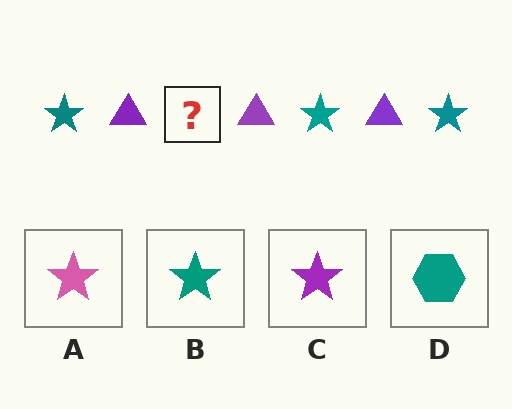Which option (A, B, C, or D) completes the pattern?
B.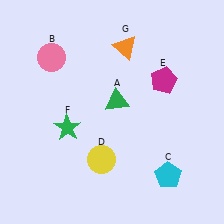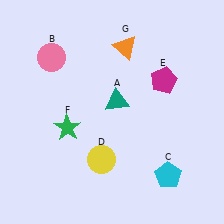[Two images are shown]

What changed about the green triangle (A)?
In Image 1, A is green. In Image 2, it changed to teal.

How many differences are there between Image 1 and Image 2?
There is 1 difference between the two images.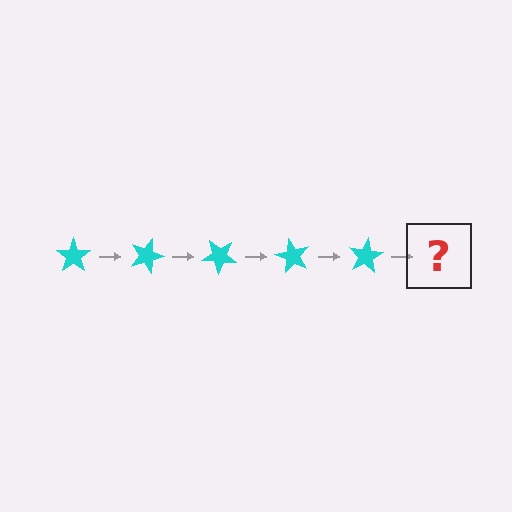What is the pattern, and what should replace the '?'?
The pattern is that the star rotates 20 degrees each step. The '?' should be a cyan star rotated 100 degrees.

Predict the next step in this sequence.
The next step is a cyan star rotated 100 degrees.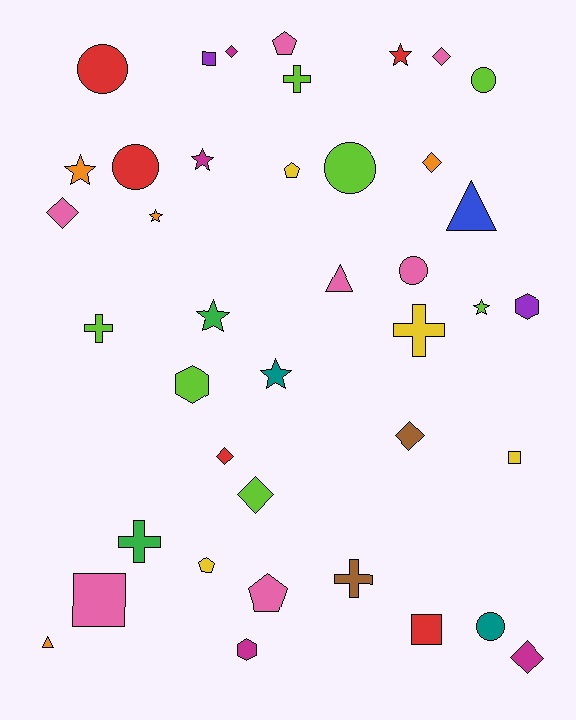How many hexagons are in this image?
There are 3 hexagons.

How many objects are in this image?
There are 40 objects.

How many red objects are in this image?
There are 5 red objects.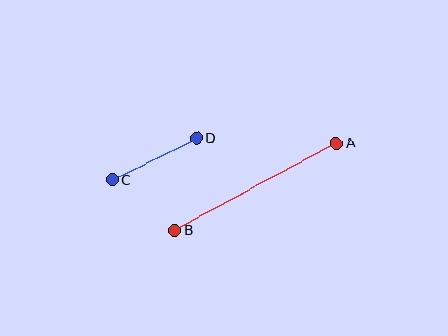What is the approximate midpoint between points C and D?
The midpoint is at approximately (155, 159) pixels.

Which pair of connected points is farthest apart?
Points A and B are farthest apart.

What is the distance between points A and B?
The distance is approximately 183 pixels.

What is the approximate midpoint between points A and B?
The midpoint is at approximately (256, 187) pixels.